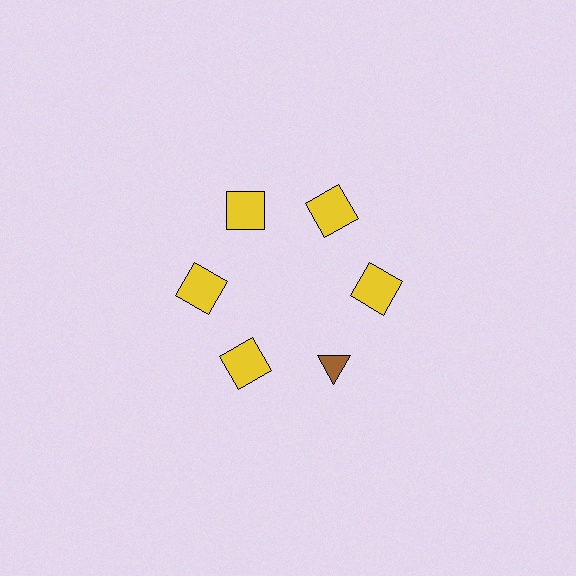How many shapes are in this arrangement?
There are 6 shapes arranged in a ring pattern.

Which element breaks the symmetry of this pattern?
The brown triangle at roughly the 5 o'clock position breaks the symmetry. All other shapes are yellow squares.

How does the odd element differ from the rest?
It differs in both color (brown instead of yellow) and shape (triangle instead of square).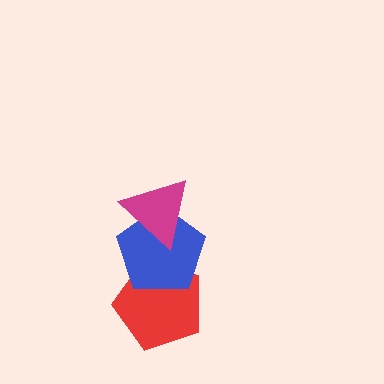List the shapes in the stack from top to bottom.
From top to bottom: the magenta triangle, the blue pentagon, the red pentagon.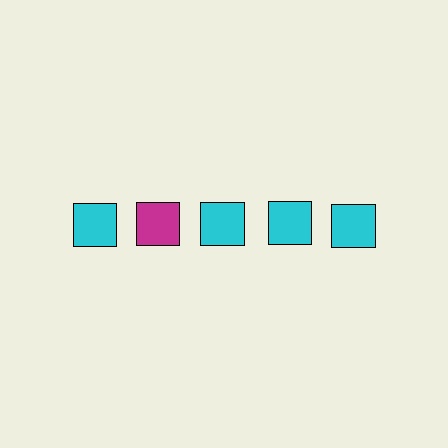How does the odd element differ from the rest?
It has a different color: magenta instead of cyan.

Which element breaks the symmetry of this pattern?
The magenta square in the top row, second from left column breaks the symmetry. All other shapes are cyan squares.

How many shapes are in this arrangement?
There are 5 shapes arranged in a grid pattern.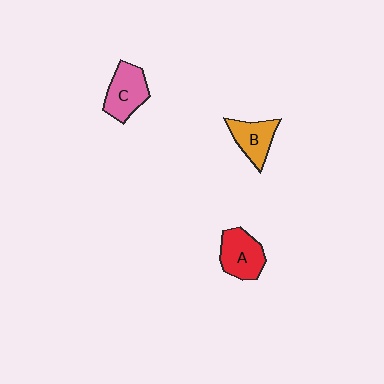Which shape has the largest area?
Shape C (pink).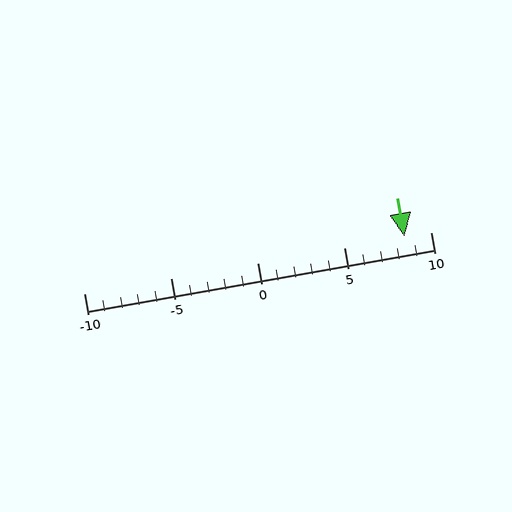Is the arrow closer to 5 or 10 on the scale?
The arrow is closer to 10.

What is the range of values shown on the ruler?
The ruler shows values from -10 to 10.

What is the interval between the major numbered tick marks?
The major tick marks are spaced 5 units apart.